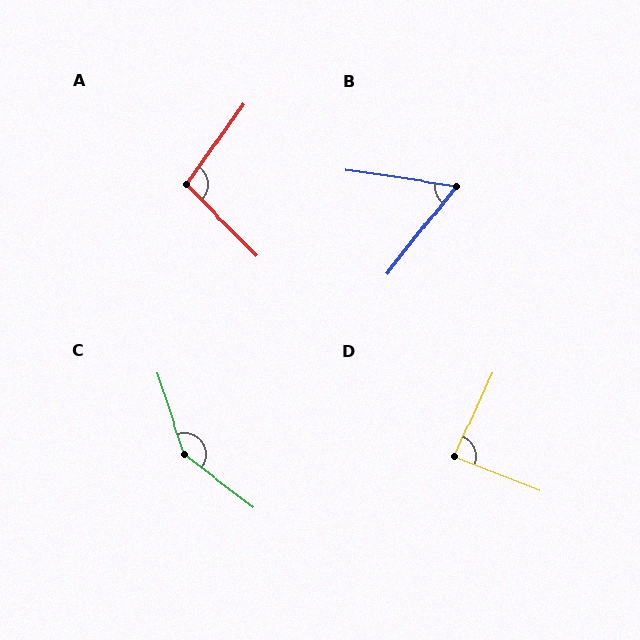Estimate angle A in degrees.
Approximately 99 degrees.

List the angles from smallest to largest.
B (60°), D (87°), A (99°), C (146°).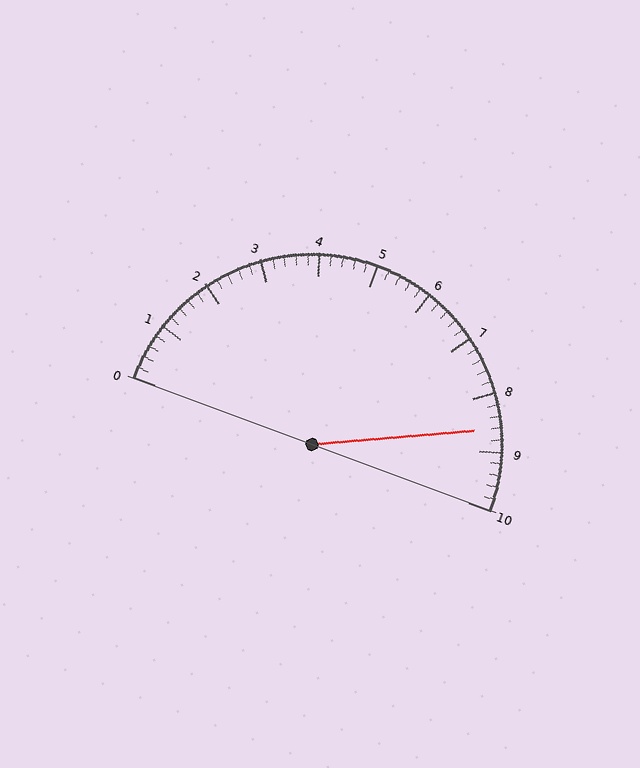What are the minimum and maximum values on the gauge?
The gauge ranges from 0 to 10.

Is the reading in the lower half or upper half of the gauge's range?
The reading is in the upper half of the range (0 to 10).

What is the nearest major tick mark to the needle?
The nearest major tick mark is 9.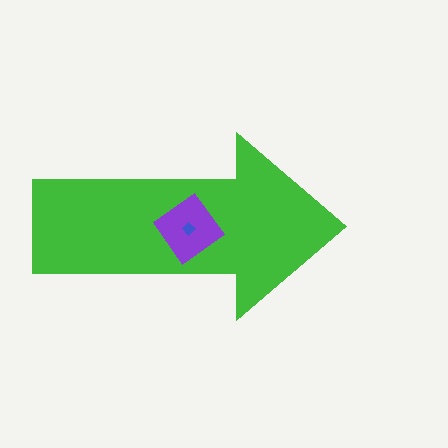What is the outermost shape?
The green arrow.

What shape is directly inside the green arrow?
The purple diamond.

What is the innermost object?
The blue diamond.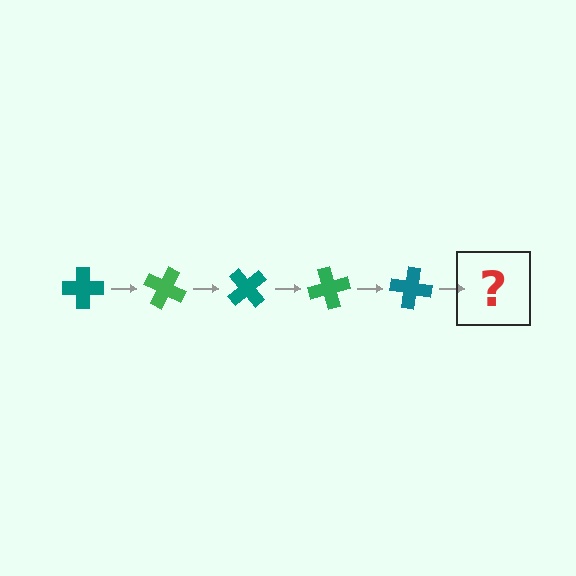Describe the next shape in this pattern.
It should be a green cross, rotated 125 degrees from the start.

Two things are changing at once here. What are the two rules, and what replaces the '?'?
The two rules are that it rotates 25 degrees each step and the color cycles through teal and green. The '?' should be a green cross, rotated 125 degrees from the start.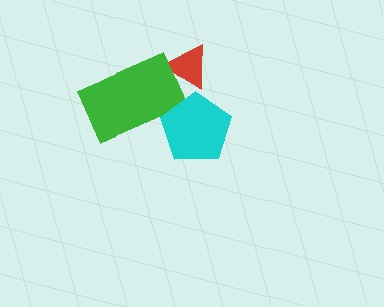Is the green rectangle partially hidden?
Yes, it is partially covered by another shape.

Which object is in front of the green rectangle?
The cyan pentagon is in front of the green rectangle.